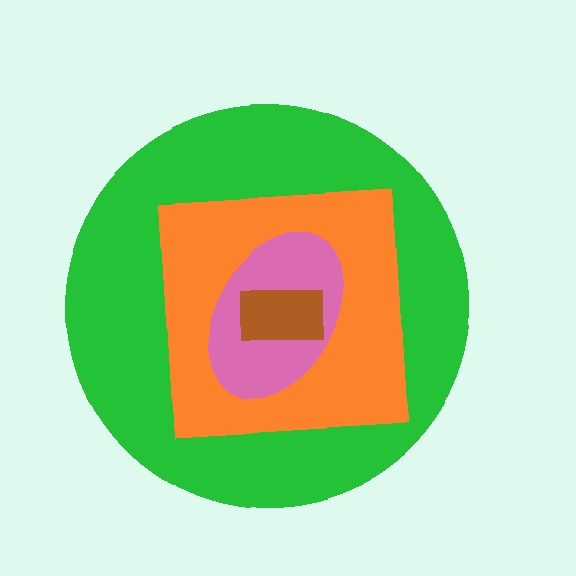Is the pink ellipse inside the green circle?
Yes.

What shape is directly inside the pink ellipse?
The brown rectangle.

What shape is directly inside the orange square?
The pink ellipse.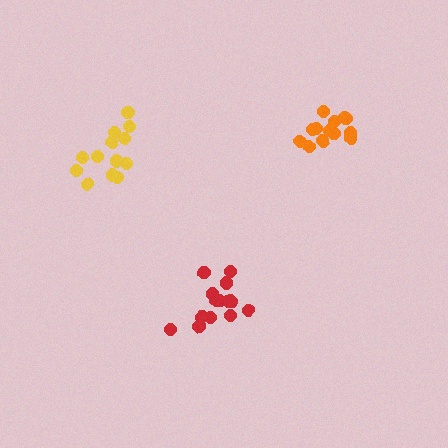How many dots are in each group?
Group 1: 13 dots, Group 2: 16 dots, Group 3: 13 dots (42 total).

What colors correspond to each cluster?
The clusters are colored: yellow, red, orange.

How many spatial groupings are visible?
There are 3 spatial groupings.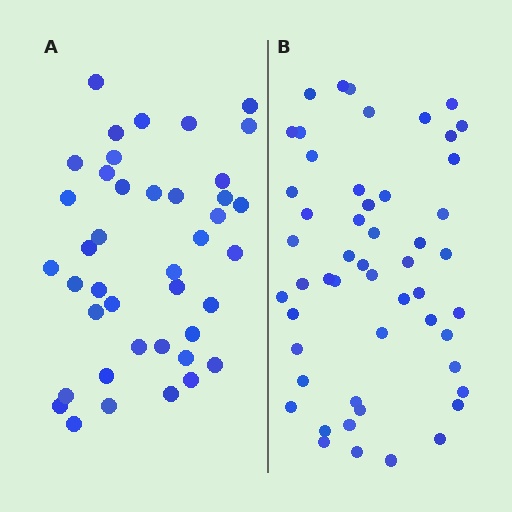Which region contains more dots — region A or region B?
Region B (the right region) has more dots.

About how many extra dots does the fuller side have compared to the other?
Region B has roughly 12 or so more dots than region A.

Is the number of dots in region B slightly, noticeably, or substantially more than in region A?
Region B has noticeably more, but not dramatically so. The ratio is roughly 1.3 to 1.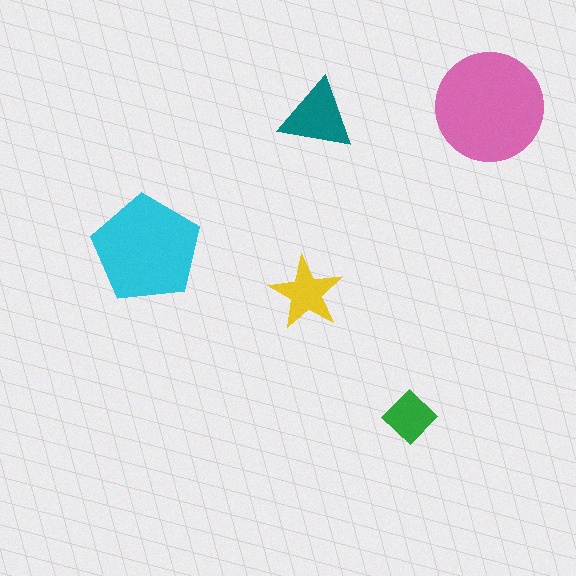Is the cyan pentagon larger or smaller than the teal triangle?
Larger.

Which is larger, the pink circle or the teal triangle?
The pink circle.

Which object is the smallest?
The green diamond.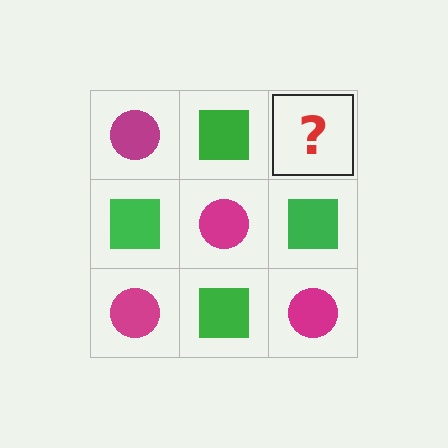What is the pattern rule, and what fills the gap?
The rule is that it alternates magenta circle and green square in a checkerboard pattern. The gap should be filled with a magenta circle.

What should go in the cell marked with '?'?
The missing cell should contain a magenta circle.